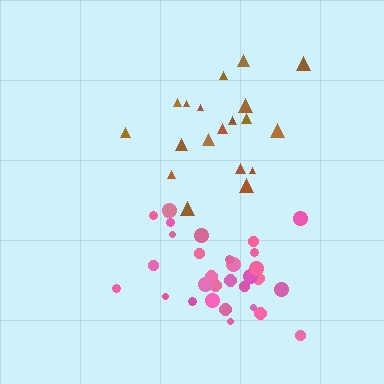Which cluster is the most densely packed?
Pink.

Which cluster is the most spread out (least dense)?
Brown.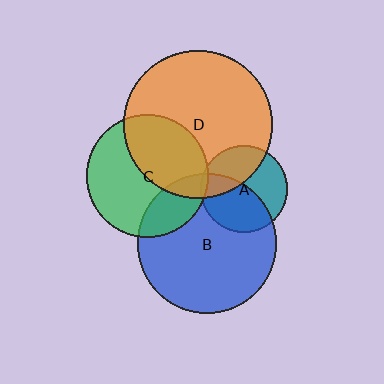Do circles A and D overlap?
Yes.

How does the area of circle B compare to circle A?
Approximately 2.6 times.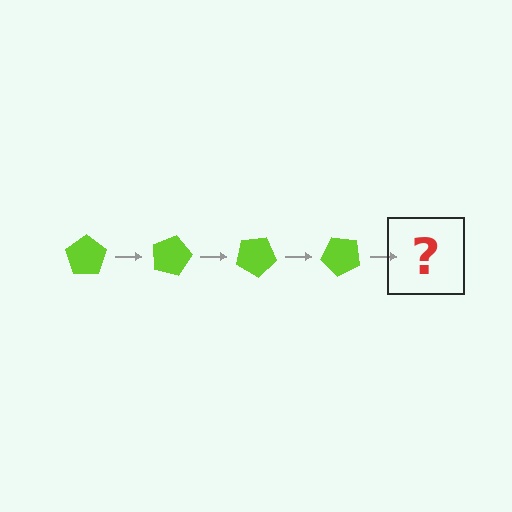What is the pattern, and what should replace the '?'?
The pattern is that the pentagon rotates 15 degrees each step. The '?' should be a lime pentagon rotated 60 degrees.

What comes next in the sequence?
The next element should be a lime pentagon rotated 60 degrees.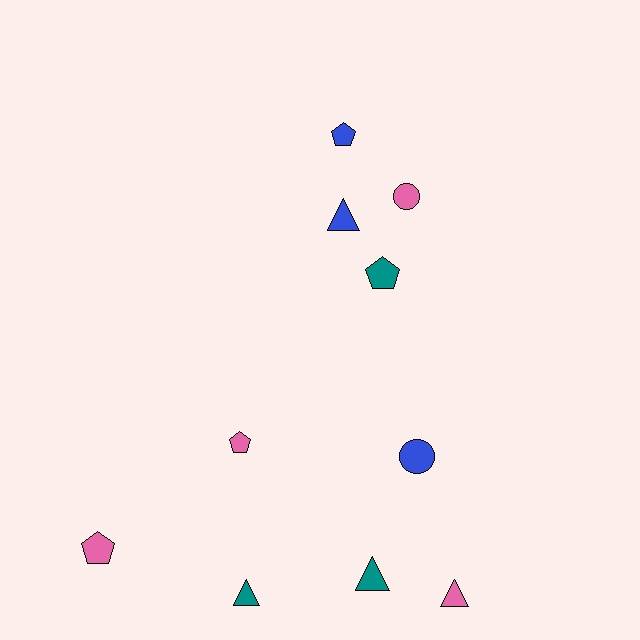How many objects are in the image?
There are 10 objects.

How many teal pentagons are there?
There is 1 teal pentagon.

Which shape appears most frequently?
Pentagon, with 4 objects.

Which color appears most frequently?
Pink, with 4 objects.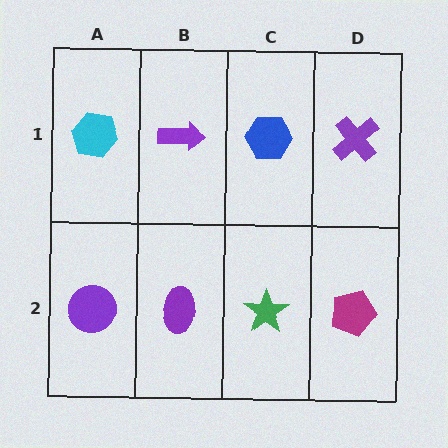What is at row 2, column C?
A green star.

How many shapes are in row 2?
4 shapes.